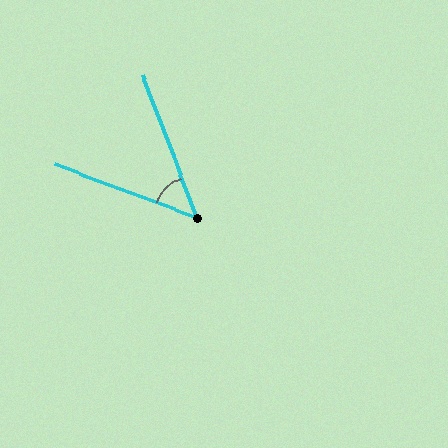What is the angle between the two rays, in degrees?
Approximately 49 degrees.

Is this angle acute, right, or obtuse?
It is acute.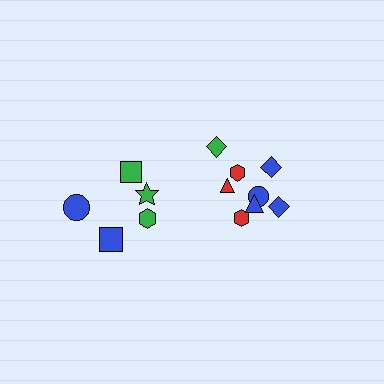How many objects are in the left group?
There are 5 objects.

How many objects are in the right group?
There are 8 objects.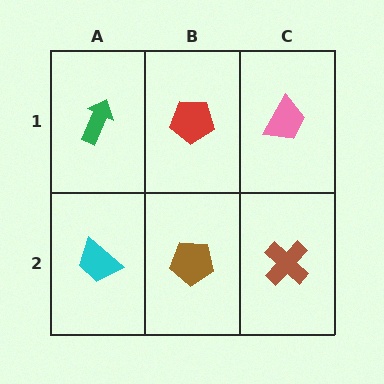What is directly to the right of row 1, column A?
A red pentagon.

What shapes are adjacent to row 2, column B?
A red pentagon (row 1, column B), a cyan trapezoid (row 2, column A), a brown cross (row 2, column C).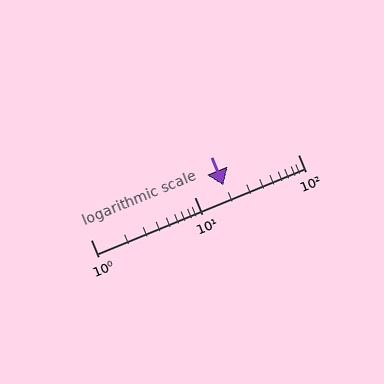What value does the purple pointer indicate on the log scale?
The pointer indicates approximately 19.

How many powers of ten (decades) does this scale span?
The scale spans 2 decades, from 1 to 100.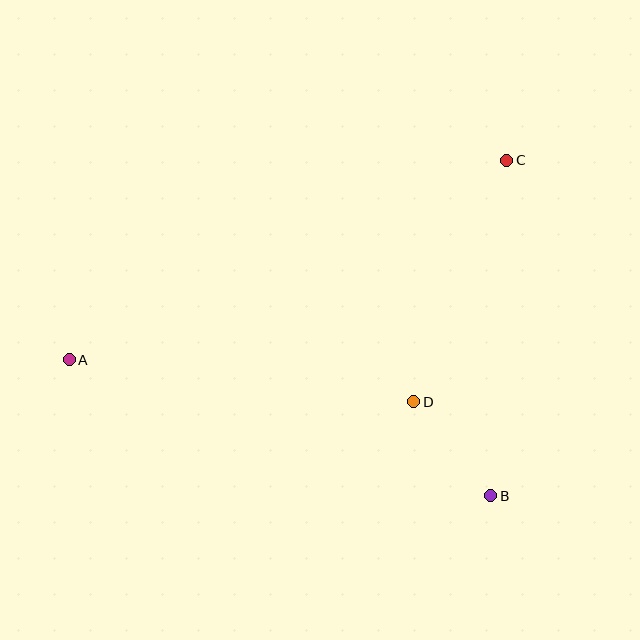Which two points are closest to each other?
Points B and D are closest to each other.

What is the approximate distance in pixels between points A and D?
The distance between A and D is approximately 347 pixels.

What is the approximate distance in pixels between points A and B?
The distance between A and B is approximately 443 pixels.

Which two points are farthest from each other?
Points A and C are farthest from each other.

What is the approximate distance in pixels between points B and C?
The distance between B and C is approximately 336 pixels.